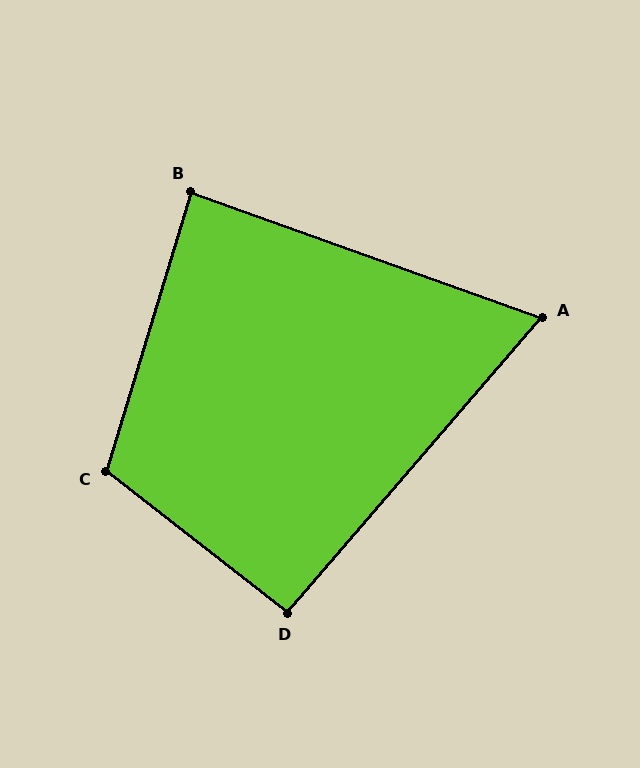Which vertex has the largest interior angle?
C, at approximately 111 degrees.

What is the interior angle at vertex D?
Approximately 93 degrees (approximately right).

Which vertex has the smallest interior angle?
A, at approximately 69 degrees.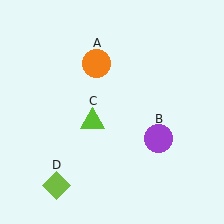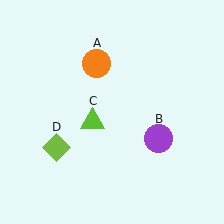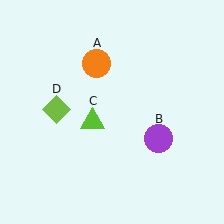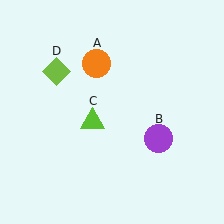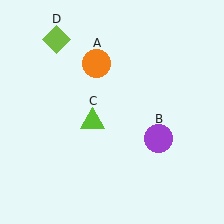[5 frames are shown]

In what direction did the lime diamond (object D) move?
The lime diamond (object D) moved up.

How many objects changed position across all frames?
1 object changed position: lime diamond (object D).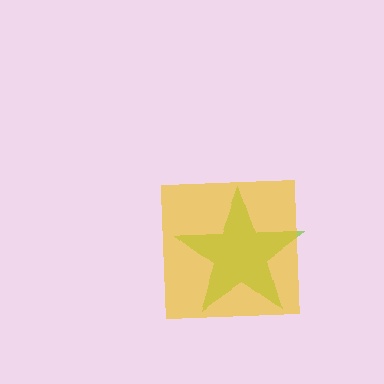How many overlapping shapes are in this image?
There are 2 overlapping shapes in the image.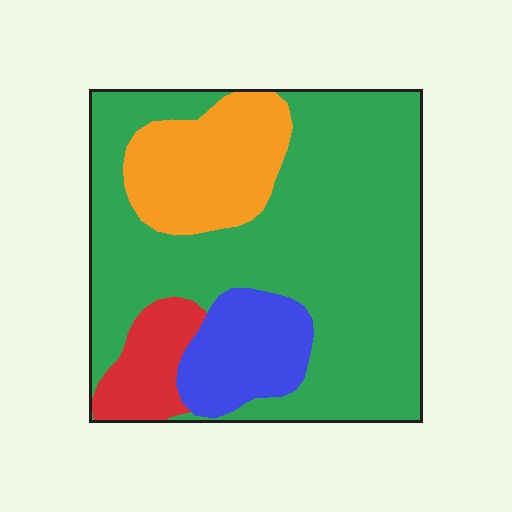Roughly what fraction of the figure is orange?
Orange takes up less than a sixth of the figure.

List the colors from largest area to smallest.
From largest to smallest: green, orange, blue, red.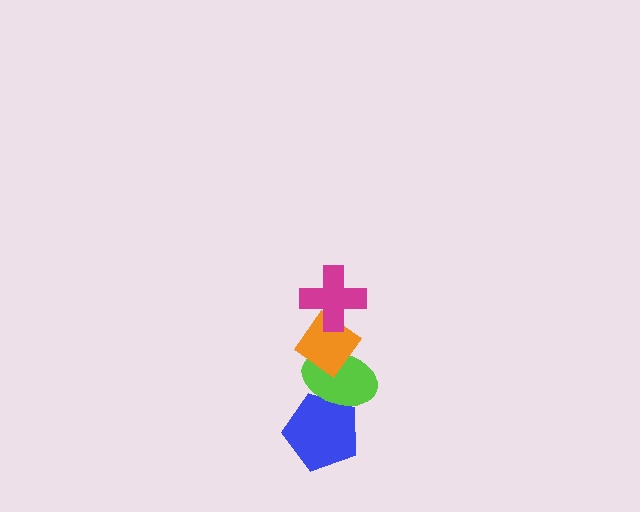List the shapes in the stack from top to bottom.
From top to bottom: the magenta cross, the orange diamond, the lime ellipse, the blue pentagon.